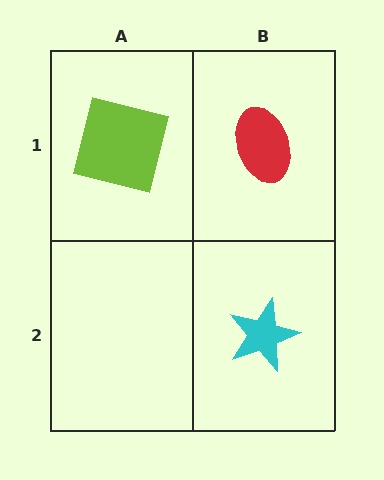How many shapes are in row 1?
2 shapes.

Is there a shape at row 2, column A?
No, that cell is empty.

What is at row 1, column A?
A lime square.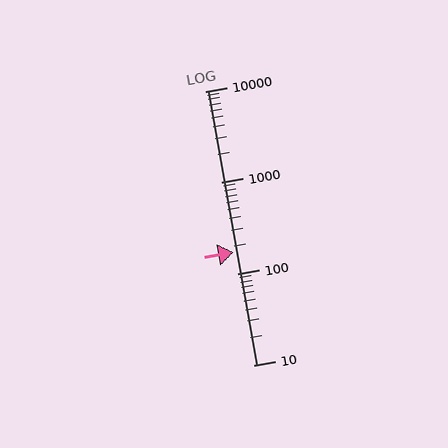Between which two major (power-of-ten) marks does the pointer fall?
The pointer is between 100 and 1000.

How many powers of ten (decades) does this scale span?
The scale spans 3 decades, from 10 to 10000.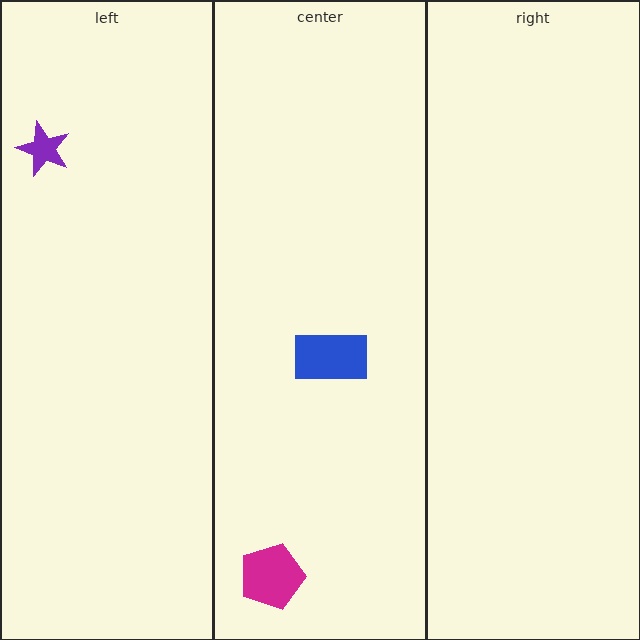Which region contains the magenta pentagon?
The center region.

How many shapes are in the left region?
1.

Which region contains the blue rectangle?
The center region.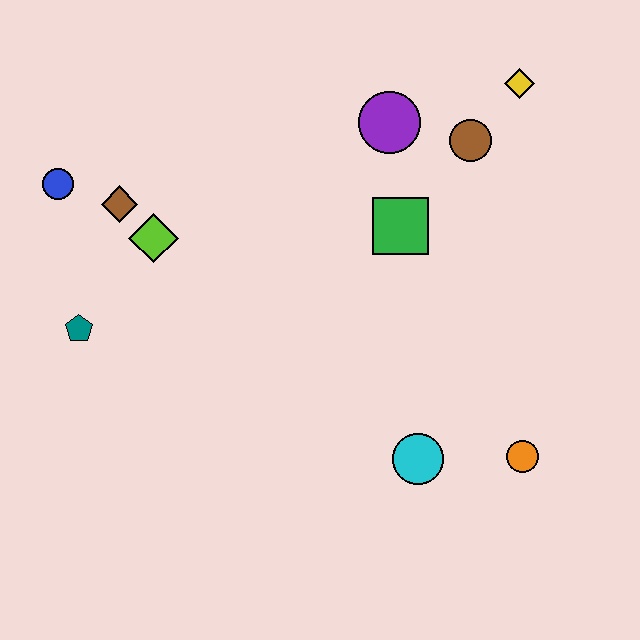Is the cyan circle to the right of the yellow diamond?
No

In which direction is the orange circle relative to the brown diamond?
The orange circle is to the right of the brown diamond.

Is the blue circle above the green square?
Yes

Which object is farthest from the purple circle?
The teal pentagon is farthest from the purple circle.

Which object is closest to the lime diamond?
The brown diamond is closest to the lime diamond.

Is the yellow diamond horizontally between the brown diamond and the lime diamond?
No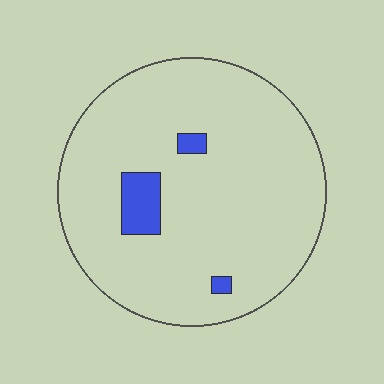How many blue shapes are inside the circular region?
3.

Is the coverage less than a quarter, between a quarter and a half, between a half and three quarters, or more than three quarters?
Less than a quarter.